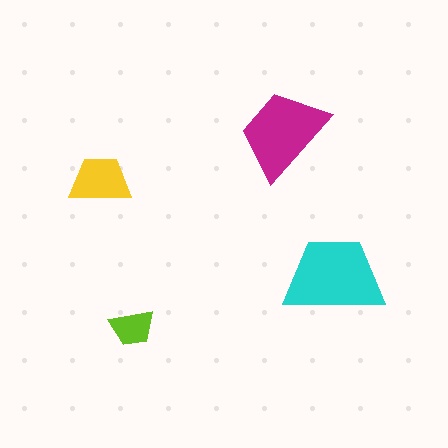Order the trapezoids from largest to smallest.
the cyan one, the magenta one, the yellow one, the lime one.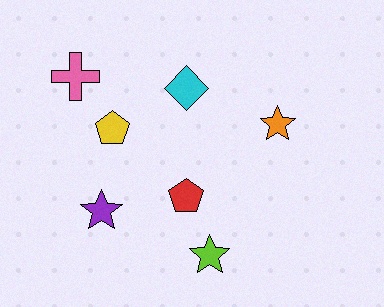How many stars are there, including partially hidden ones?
There are 3 stars.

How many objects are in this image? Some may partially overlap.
There are 7 objects.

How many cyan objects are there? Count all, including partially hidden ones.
There is 1 cyan object.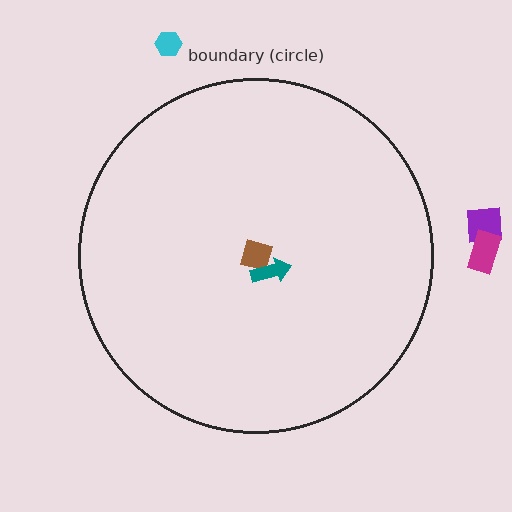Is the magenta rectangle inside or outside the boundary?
Outside.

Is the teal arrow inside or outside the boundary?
Inside.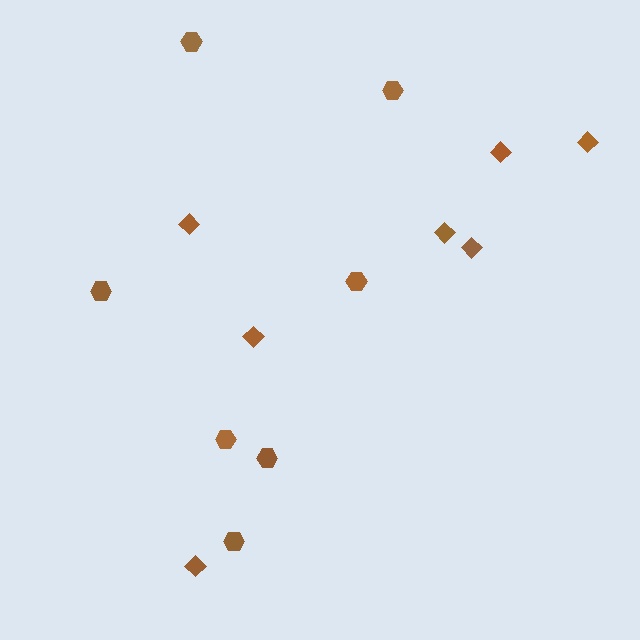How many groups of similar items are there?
There are 2 groups: one group of hexagons (7) and one group of diamonds (7).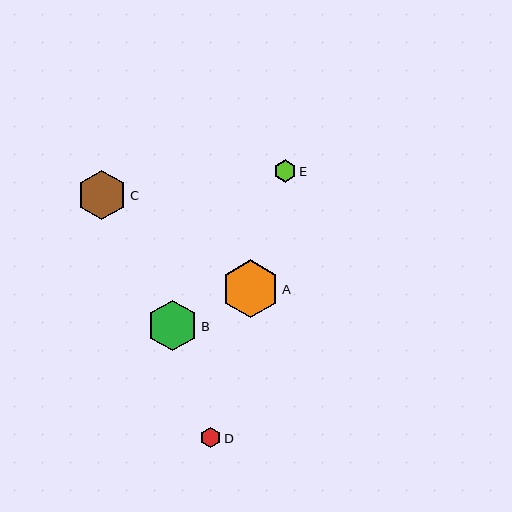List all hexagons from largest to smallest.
From largest to smallest: A, B, C, E, D.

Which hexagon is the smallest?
Hexagon D is the smallest with a size of approximately 21 pixels.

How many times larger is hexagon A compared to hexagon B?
Hexagon A is approximately 1.1 times the size of hexagon B.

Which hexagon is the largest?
Hexagon A is the largest with a size of approximately 58 pixels.